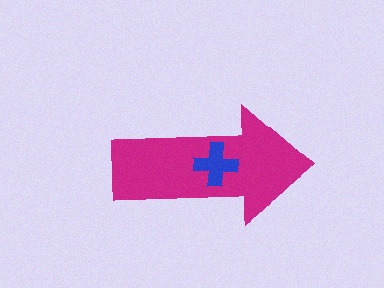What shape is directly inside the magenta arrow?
The blue cross.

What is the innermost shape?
The blue cross.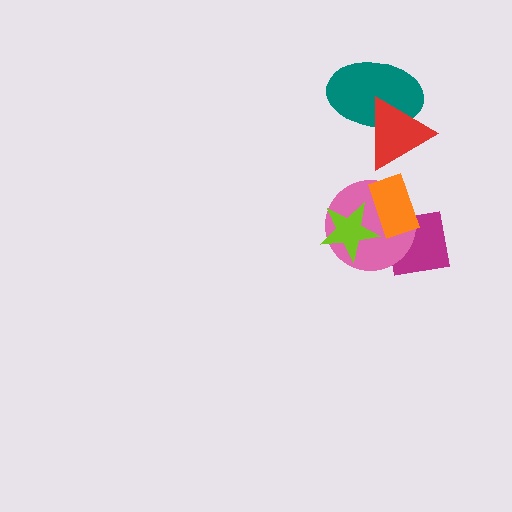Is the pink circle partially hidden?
Yes, it is partially covered by another shape.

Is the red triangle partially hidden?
No, no other shape covers it.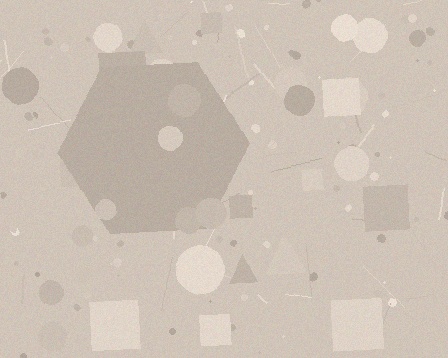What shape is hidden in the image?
A hexagon is hidden in the image.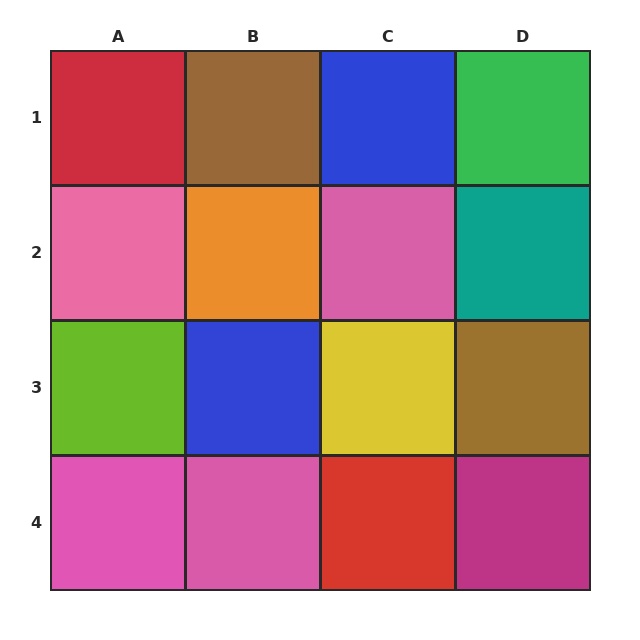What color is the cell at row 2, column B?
Orange.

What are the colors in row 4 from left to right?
Pink, pink, red, magenta.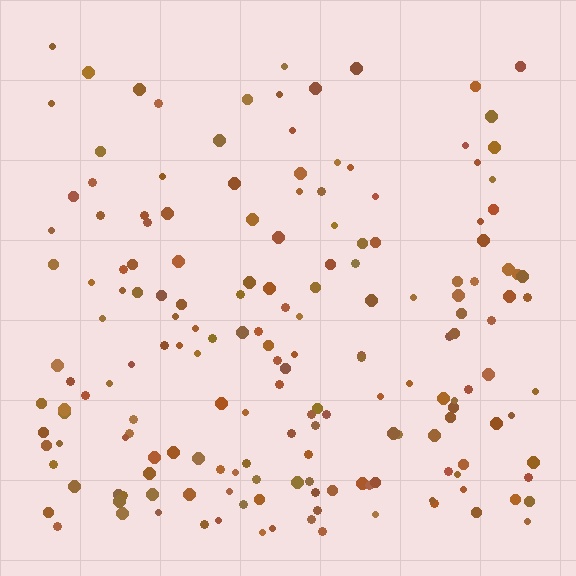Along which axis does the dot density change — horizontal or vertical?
Vertical.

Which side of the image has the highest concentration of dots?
The bottom.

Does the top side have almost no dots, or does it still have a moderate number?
Still a moderate number, just noticeably fewer than the bottom.